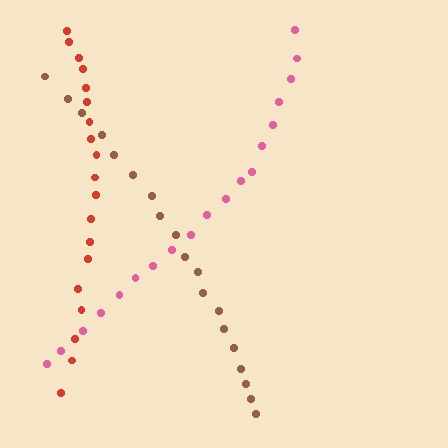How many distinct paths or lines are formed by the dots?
There are 3 distinct paths.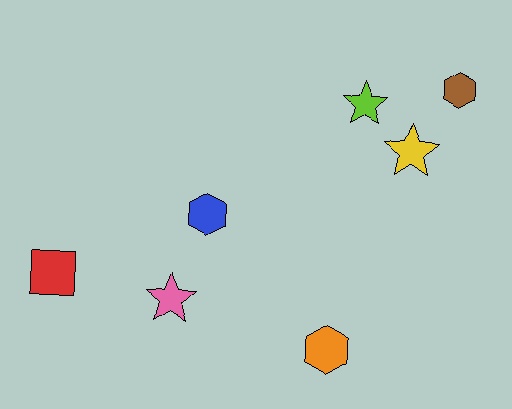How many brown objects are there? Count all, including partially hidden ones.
There is 1 brown object.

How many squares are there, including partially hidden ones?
There is 1 square.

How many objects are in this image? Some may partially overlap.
There are 7 objects.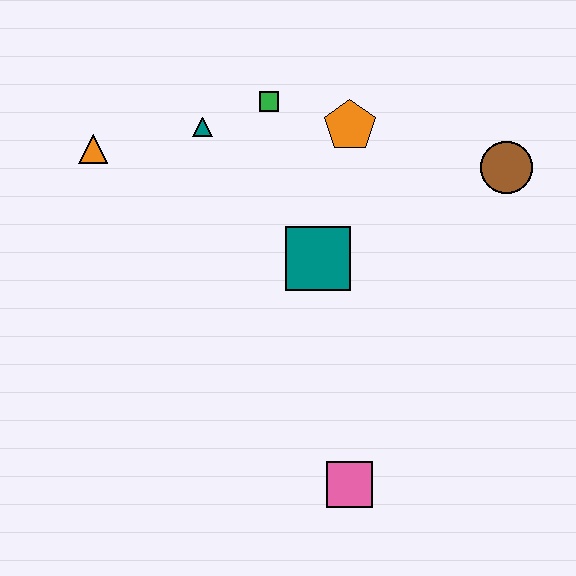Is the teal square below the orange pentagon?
Yes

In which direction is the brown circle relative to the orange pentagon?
The brown circle is to the right of the orange pentagon.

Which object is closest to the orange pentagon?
The green square is closest to the orange pentagon.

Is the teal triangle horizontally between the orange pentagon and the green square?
No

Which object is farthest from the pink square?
The orange triangle is farthest from the pink square.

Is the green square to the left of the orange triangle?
No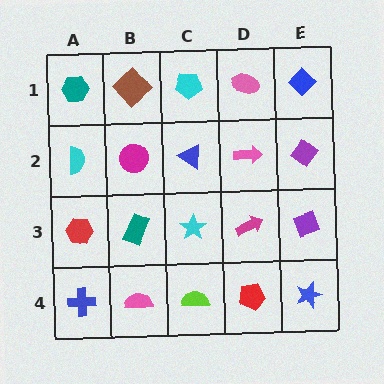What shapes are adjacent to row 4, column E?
A purple diamond (row 3, column E), a red pentagon (row 4, column D).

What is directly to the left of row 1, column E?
A pink ellipse.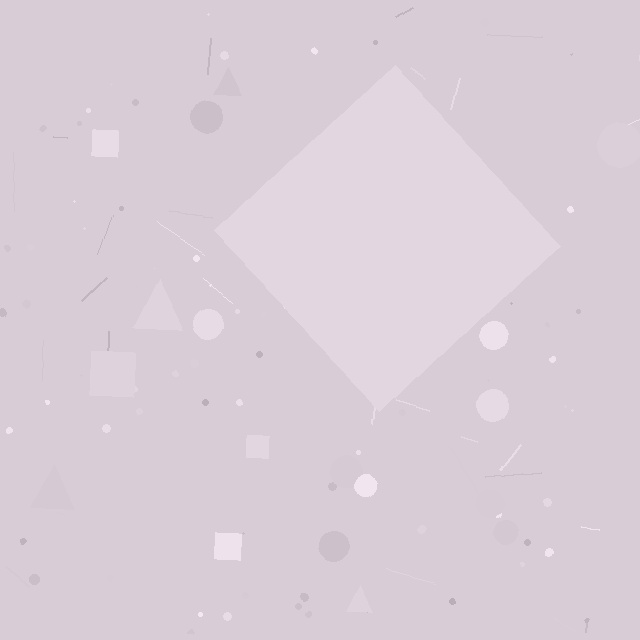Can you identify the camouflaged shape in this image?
The camouflaged shape is a diamond.